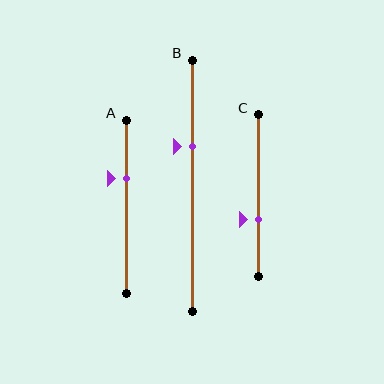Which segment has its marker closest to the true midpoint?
Segment C has its marker closest to the true midpoint.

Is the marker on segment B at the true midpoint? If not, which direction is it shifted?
No, the marker on segment B is shifted upward by about 15% of the segment length.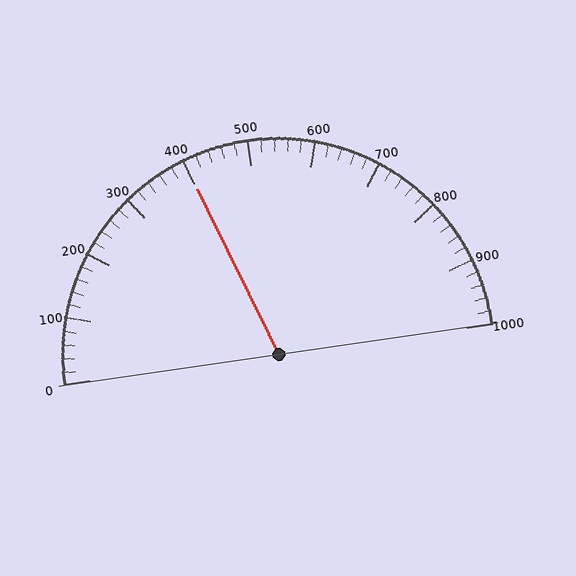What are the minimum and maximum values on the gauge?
The gauge ranges from 0 to 1000.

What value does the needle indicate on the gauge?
The needle indicates approximately 400.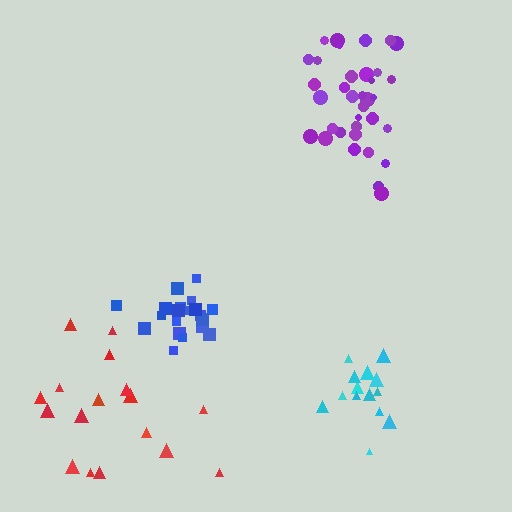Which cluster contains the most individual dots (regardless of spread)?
Purple (35).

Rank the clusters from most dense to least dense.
blue, purple, cyan, red.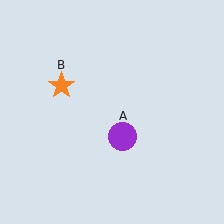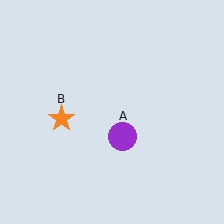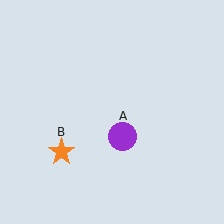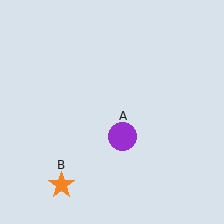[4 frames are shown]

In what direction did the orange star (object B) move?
The orange star (object B) moved down.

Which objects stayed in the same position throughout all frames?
Purple circle (object A) remained stationary.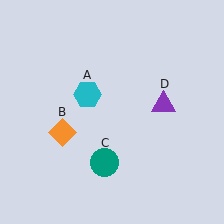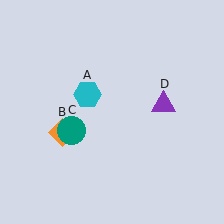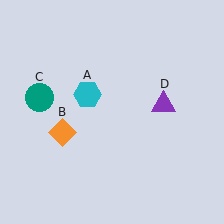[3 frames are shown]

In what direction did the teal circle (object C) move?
The teal circle (object C) moved up and to the left.